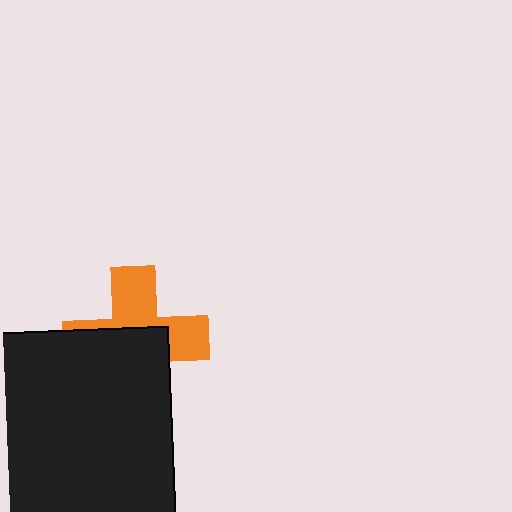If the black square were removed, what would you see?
You would see the complete orange cross.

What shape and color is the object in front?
The object in front is a black square.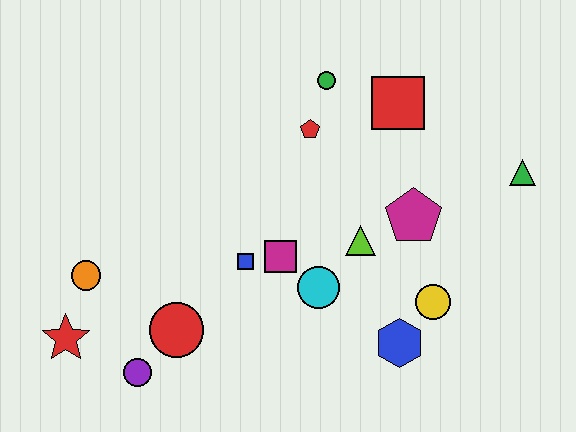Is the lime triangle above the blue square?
Yes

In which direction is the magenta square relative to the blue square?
The magenta square is to the right of the blue square.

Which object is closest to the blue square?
The magenta square is closest to the blue square.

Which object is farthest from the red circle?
The green triangle is farthest from the red circle.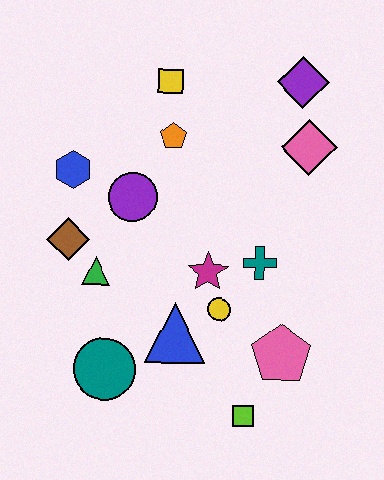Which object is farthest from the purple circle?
The lime square is farthest from the purple circle.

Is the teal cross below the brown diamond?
Yes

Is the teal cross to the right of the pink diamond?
No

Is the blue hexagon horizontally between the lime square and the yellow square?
No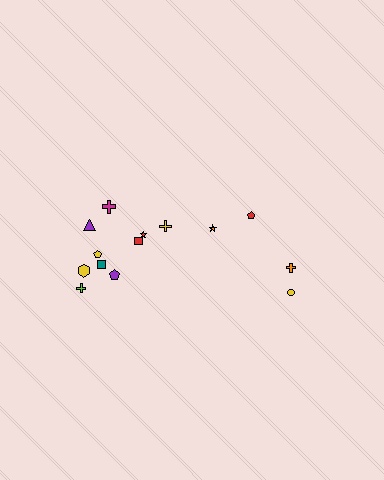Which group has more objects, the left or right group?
The left group.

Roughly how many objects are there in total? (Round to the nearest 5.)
Roughly 15 objects in total.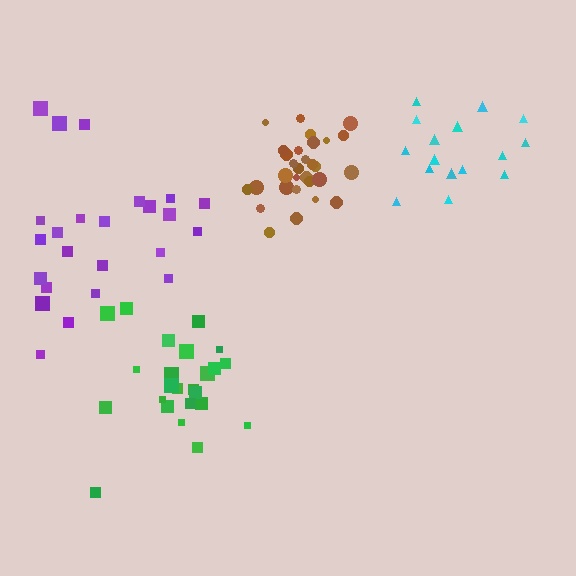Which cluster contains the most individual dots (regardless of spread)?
Brown (30).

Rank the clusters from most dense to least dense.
brown, cyan, green, purple.